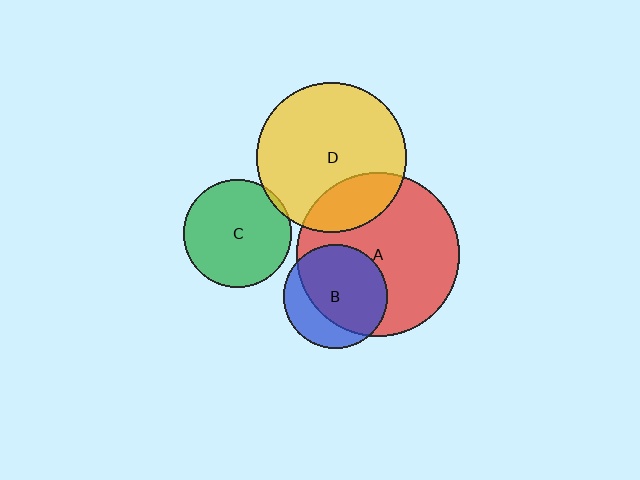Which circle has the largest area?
Circle A (red).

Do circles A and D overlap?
Yes.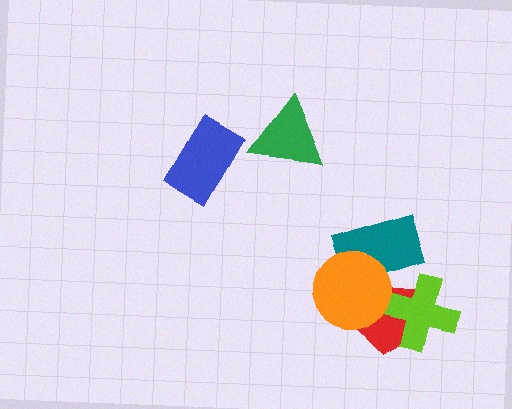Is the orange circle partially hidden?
No, no other shape covers it.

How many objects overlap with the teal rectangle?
2 objects overlap with the teal rectangle.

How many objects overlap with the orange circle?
2 objects overlap with the orange circle.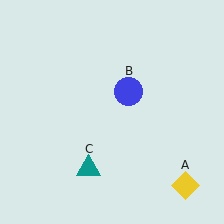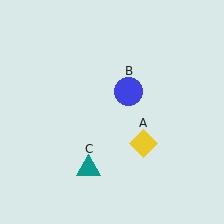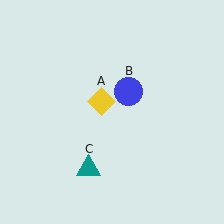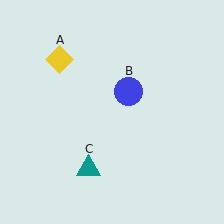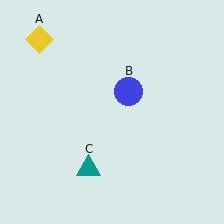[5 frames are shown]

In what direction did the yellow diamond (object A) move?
The yellow diamond (object A) moved up and to the left.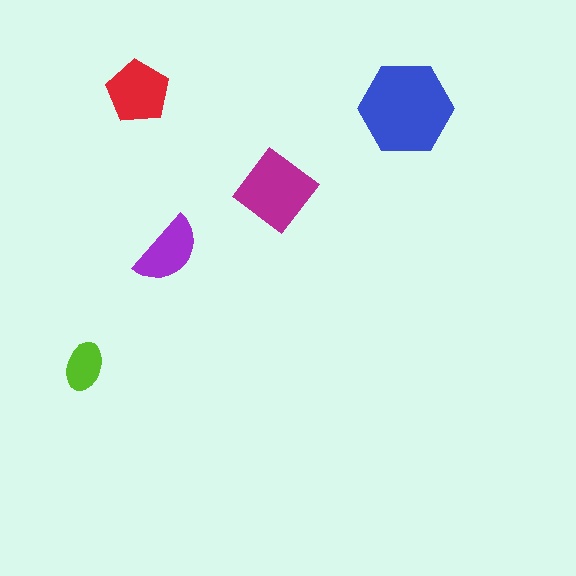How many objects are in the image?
There are 5 objects in the image.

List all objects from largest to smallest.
The blue hexagon, the magenta diamond, the red pentagon, the purple semicircle, the lime ellipse.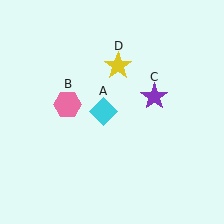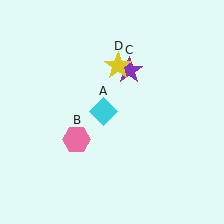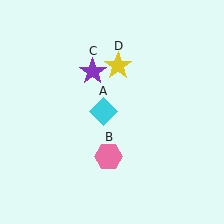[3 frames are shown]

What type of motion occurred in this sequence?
The pink hexagon (object B), purple star (object C) rotated counterclockwise around the center of the scene.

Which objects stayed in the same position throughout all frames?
Cyan diamond (object A) and yellow star (object D) remained stationary.